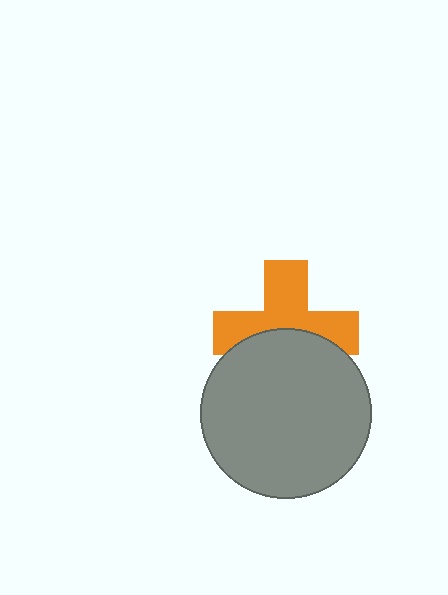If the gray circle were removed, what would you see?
You would see the complete orange cross.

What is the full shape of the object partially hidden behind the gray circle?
The partially hidden object is an orange cross.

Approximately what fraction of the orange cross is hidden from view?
Roughly 42% of the orange cross is hidden behind the gray circle.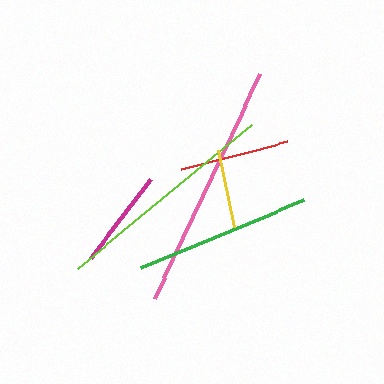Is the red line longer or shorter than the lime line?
The lime line is longer than the red line.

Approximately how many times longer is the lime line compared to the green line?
The lime line is approximately 1.3 times the length of the green line.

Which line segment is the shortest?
The yellow line is the shortest at approximately 78 pixels.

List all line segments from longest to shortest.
From longest to shortest: pink, lime, green, red, magenta, yellow.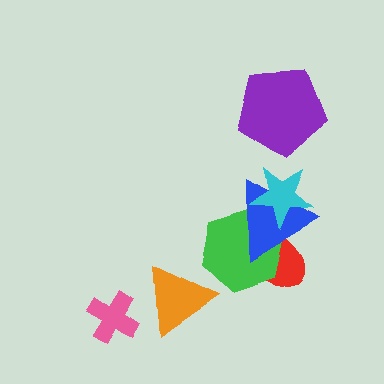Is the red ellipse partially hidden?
Yes, it is partially covered by another shape.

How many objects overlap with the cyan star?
2 objects overlap with the cyan star.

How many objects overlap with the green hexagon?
3 objects overlap with the green hexagon.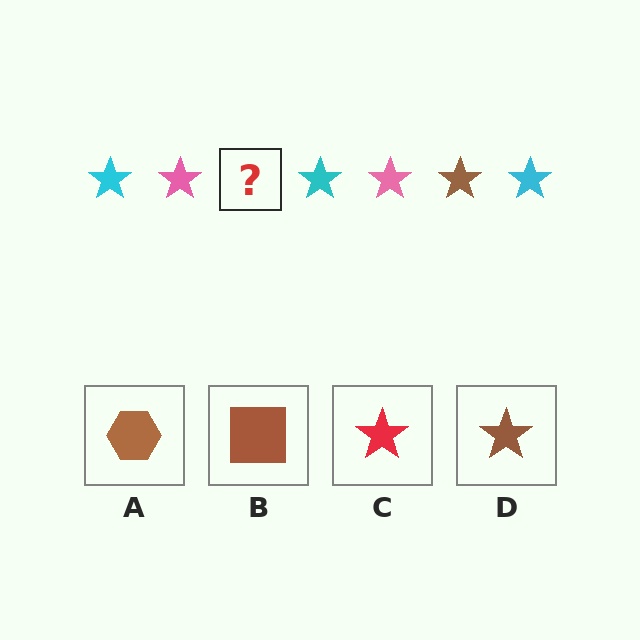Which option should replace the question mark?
Option D.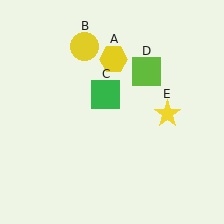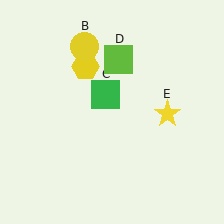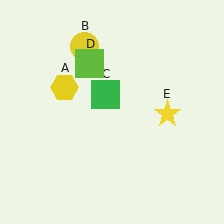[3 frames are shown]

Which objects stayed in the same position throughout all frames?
Yellow circle (object B) and green square (object C) and yellow star (object E) remained stationary.